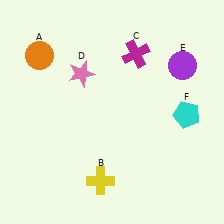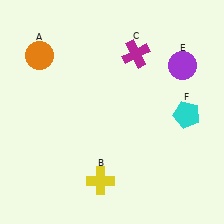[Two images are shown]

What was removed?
The pink star (D) was removed in Image 2.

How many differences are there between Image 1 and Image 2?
There is 1 difference between the two images.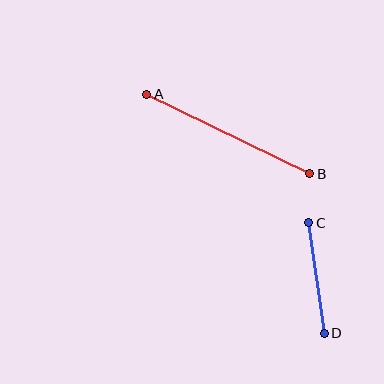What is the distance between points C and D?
The distance is approximately 111 pixels.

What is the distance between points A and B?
The distance is approximately 181 pixels.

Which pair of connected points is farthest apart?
Points A and B are farthest apart.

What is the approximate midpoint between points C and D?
The midpoint is at approximately (316, 278) pixels.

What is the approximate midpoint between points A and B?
The midpoint is at approximately (228, 134) pixels.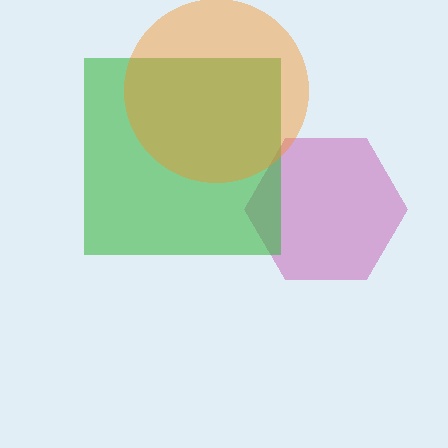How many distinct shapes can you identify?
There are 3 distinct shapes: a magenta hexagon, a green square, an orange circle.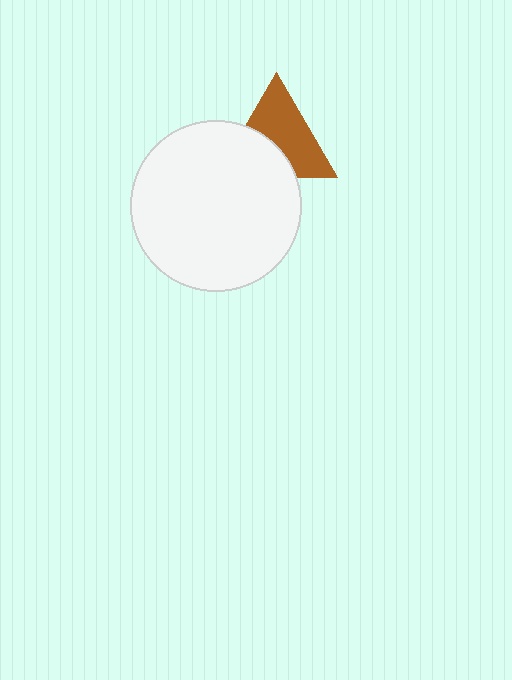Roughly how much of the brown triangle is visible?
About half of it is visible (roughly 61%).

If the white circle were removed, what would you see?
You would see the complete brown triangle.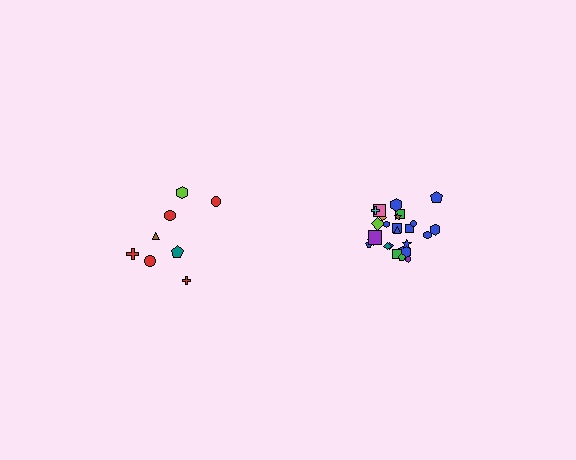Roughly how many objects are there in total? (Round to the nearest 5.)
Roughly 35 objects in total.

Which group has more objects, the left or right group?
The right group.